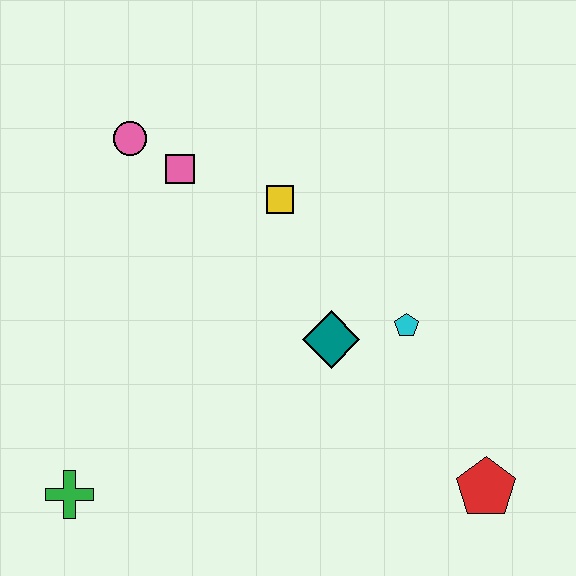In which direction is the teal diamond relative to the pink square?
The teal diamond is below the pink square.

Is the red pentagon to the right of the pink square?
Yes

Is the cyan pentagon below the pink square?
Yes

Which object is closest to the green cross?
The teal diamond is closest to the green cross.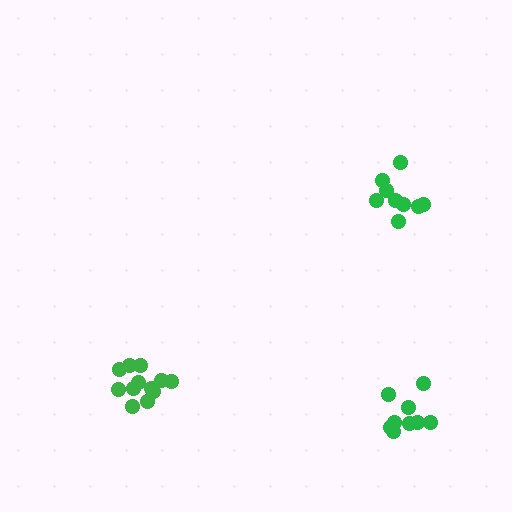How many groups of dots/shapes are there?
There are 3 groups.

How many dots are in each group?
Group 1: 9 dots, Group 2: 12 dots, Group 3: 9 dots (30 total).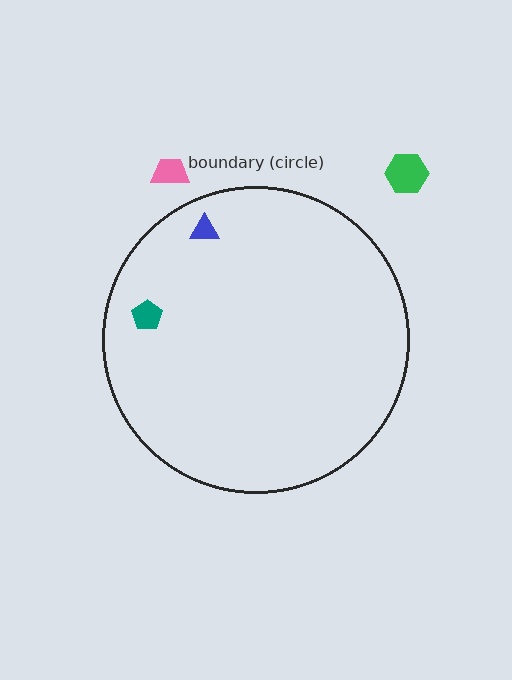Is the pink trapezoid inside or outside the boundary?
Outside.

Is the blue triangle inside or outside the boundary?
Inside.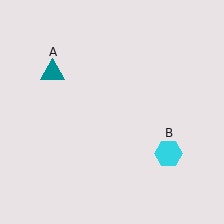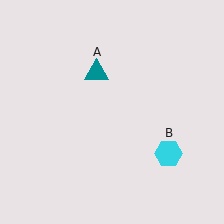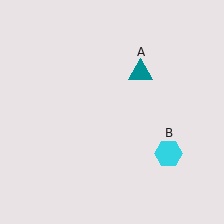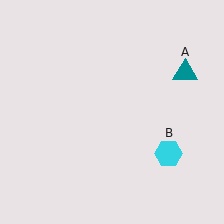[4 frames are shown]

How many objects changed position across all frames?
1 object changed position: teal triangle (object A).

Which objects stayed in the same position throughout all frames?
Cyan hexagon (object B) remained stationary.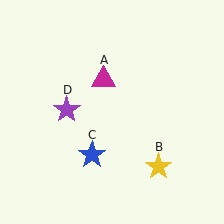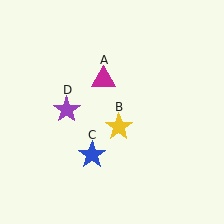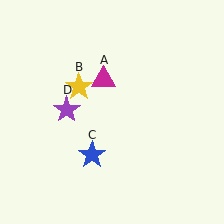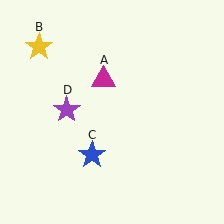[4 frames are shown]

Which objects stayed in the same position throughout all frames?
Magenta triangle (object A) and blue star (object C) and purple star (object D) remained stationary.